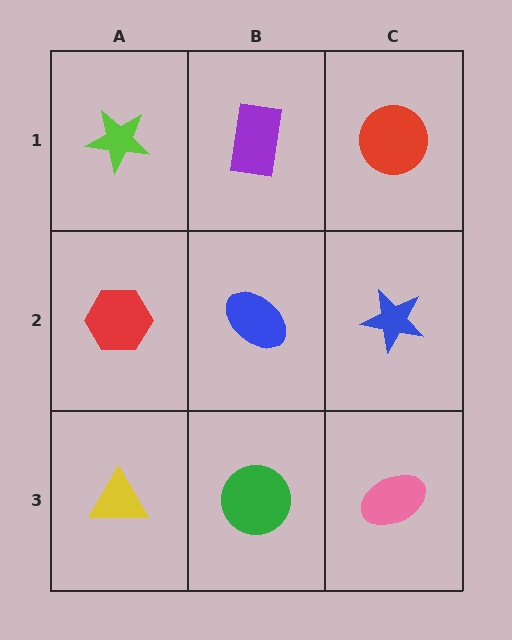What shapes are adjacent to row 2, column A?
A lime star (row 1, column A), a yellow triangle (row 3, column A), a blue ellipse (row 2, column B).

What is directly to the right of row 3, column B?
A pink ellipse.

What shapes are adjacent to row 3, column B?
A blue ellipse (row 2, column B), a yellow triangle (row 3, column A), a pink ellipse (row 3, column C).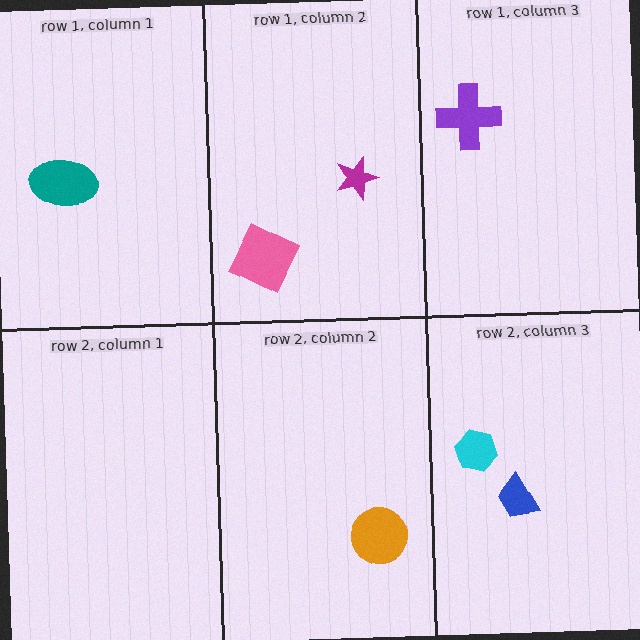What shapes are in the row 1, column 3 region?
The purple cross.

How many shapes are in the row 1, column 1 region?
1.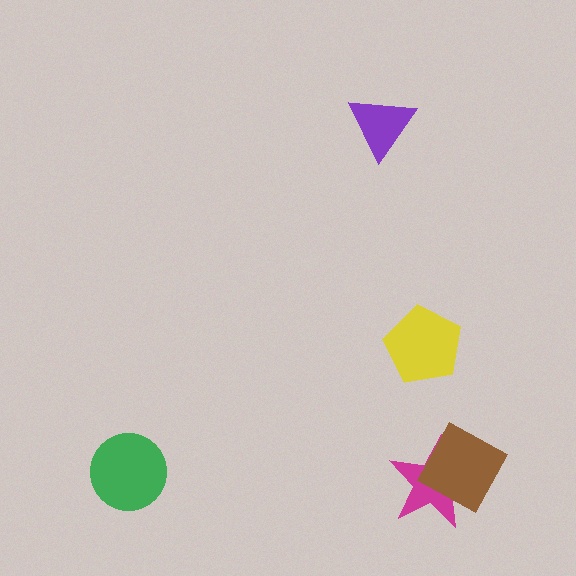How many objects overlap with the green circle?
0 objects overlap with the green circle.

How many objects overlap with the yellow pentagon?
0 objects overlap with the yellow pentagon.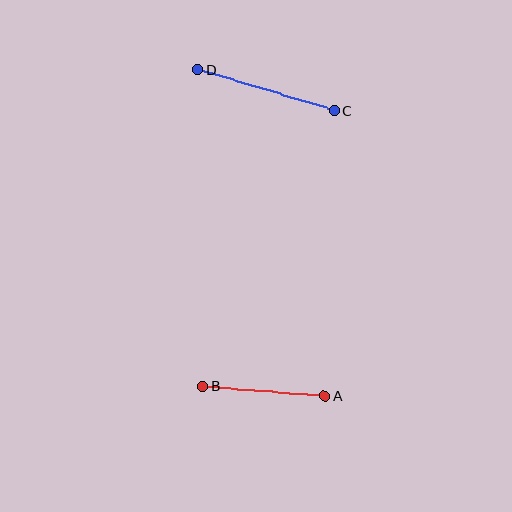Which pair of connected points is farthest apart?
Points C and D are farthest apart.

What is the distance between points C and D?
The distance is approximately 143 pixels.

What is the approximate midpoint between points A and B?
The midpoint is at approximately (264, 391) pixels.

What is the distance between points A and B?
The distance is approximately 122 pixels.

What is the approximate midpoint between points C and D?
The midpoint is at approximately (266, 90) pixels.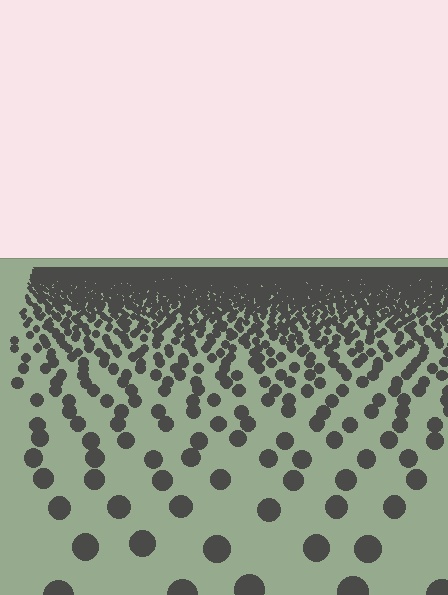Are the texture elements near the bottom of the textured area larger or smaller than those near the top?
Larger. Near the bottom, elements are closer to the viewer and appear at a bigger on-screen size.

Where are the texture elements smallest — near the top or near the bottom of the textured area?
Near the top.